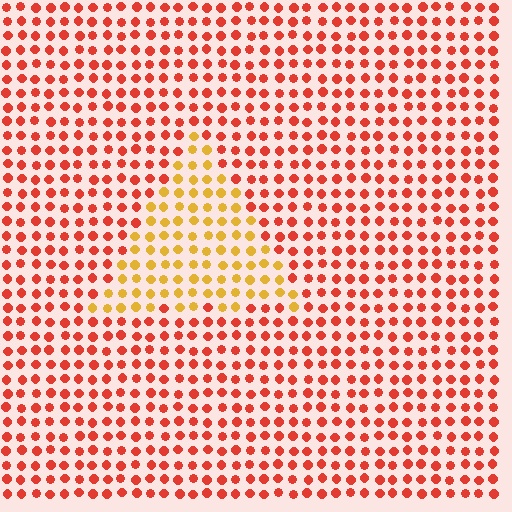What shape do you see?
I see a triangle.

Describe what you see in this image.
The image is filled with small red elements in a uniform arrangement. A triangle-shaped region is visible where the elements are tinted to a slightly different hue, forming a subtle color boundary.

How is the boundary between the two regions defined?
The boundary is defined purely by a slight shift in hue (about 40 degrees). Spacing, size, and orientation are identical on both sides.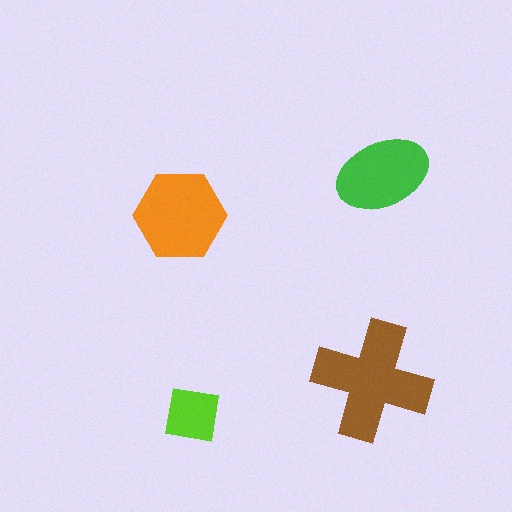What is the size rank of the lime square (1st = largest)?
4th.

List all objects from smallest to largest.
The lime square, the green ellipse, the orange hexagon, the brown cross.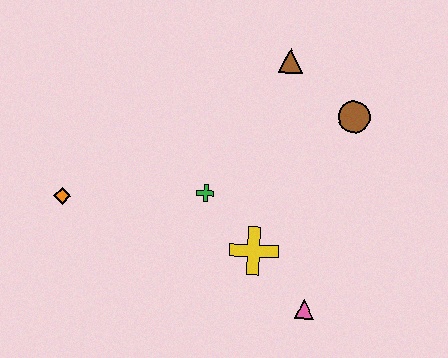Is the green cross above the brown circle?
No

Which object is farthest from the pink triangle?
The orange diamond is farthest from the pink triangle.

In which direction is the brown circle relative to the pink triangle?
The brown circle is above the pink triangle.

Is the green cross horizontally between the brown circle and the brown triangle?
No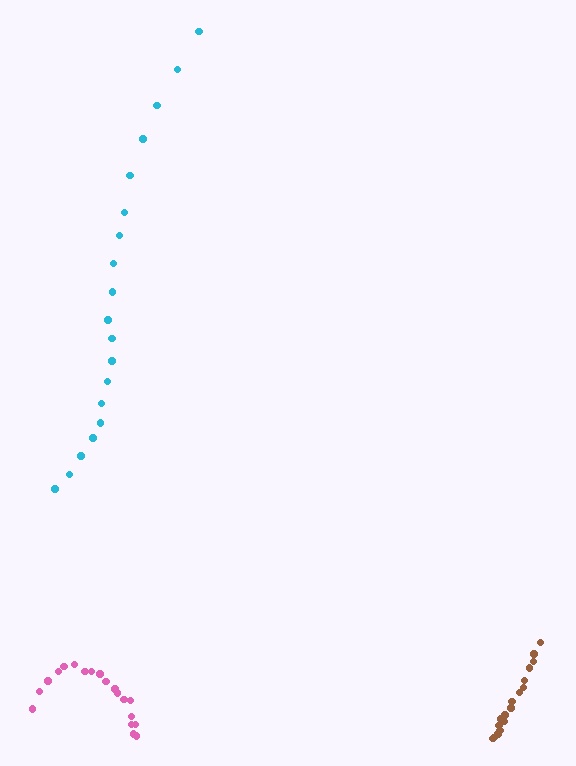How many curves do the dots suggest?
There are 3 distinct paths.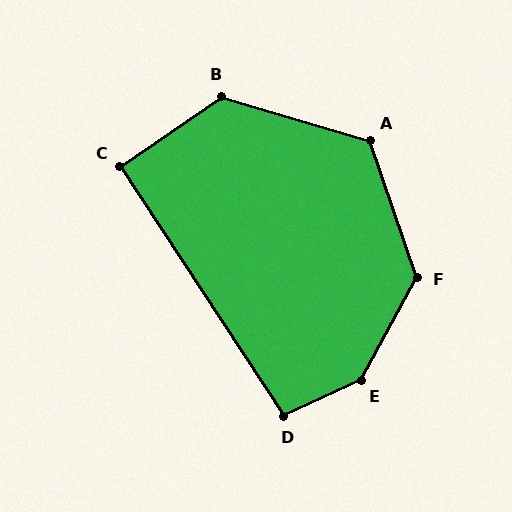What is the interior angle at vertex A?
Approximately 125 degrees (obtuse).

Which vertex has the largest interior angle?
E, at approximately 144 degrees.